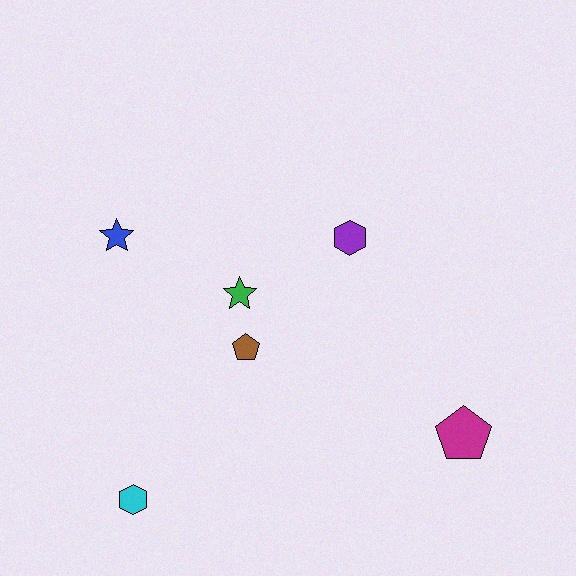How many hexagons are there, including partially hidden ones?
There are 2 hexagons.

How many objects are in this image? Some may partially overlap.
There are 6 objects.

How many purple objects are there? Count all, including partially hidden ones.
There is 1 purple object.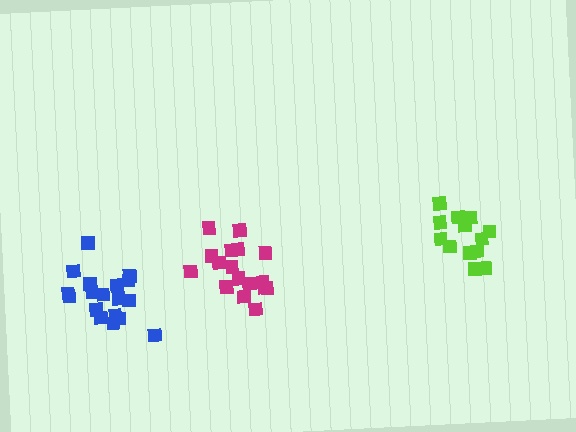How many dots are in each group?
Group 1: 13 dots, Group 2: 17 dots, Group 3: 18 dots (48 total).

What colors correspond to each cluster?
The clusters are colored: lime, magenta, blue.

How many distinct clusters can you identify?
There are 3 distinct clusters.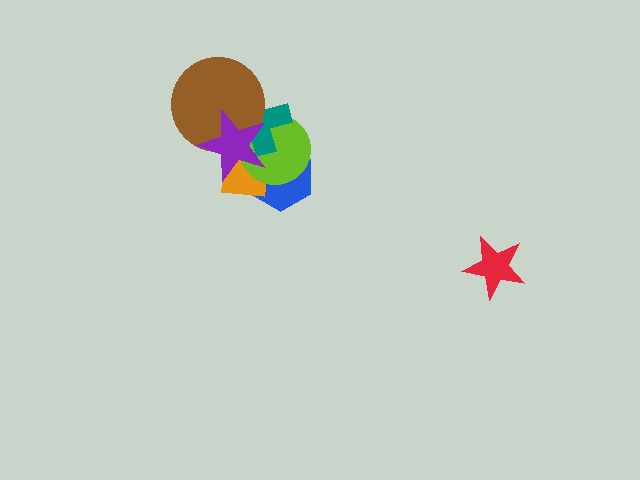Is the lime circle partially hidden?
Yes, it is partially covered by another shape.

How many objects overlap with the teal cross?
5 objects overlap with the teal cross.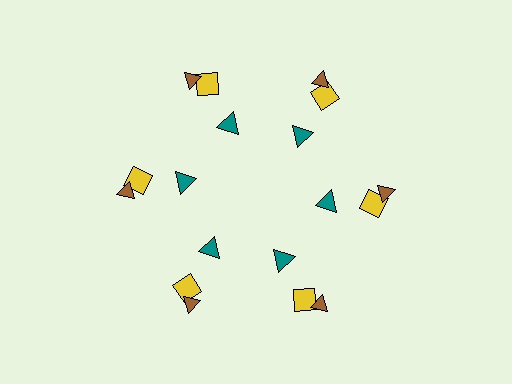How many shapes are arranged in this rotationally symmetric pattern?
There are 18 shapes, arranged in 6 groups of 3.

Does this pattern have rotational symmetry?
Yes, this pattern has 6-fold rotational symmetry. It looks the same after rotating 60 degrees around the center.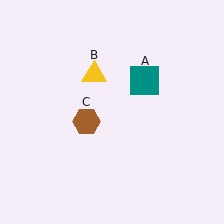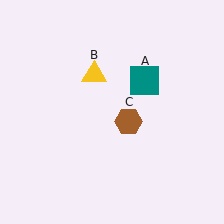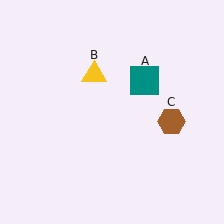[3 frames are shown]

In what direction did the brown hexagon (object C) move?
The brown hexagon (object C) moved right.